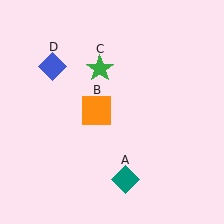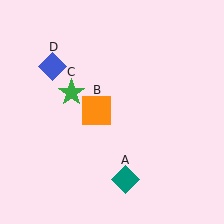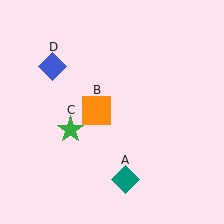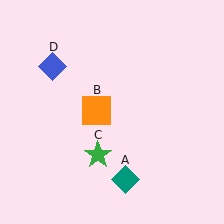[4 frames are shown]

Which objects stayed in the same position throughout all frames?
Teal diamond (object A) and orange square (object B) and blue diamond (object D) remained stationary.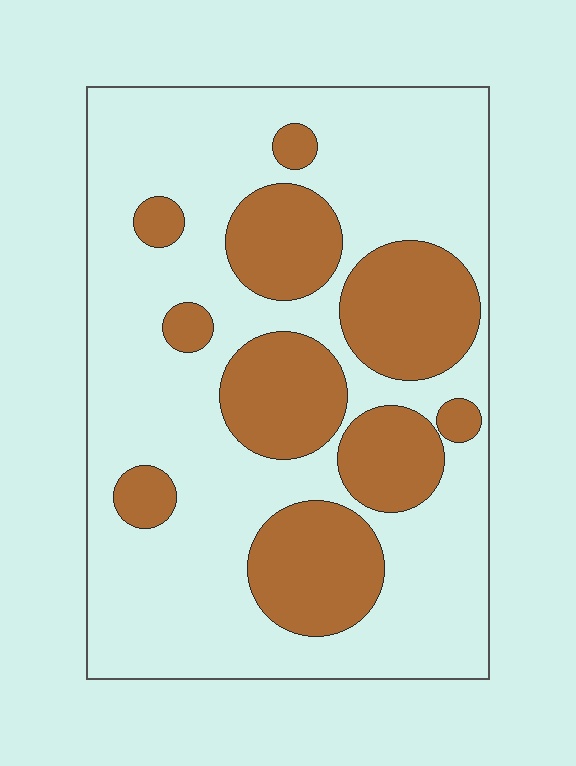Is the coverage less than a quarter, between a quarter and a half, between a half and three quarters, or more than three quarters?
Between a quarter and a half.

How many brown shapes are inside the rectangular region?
10.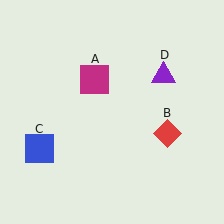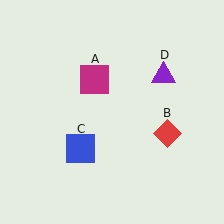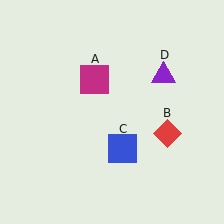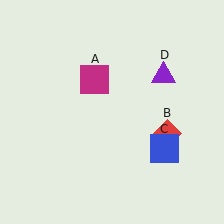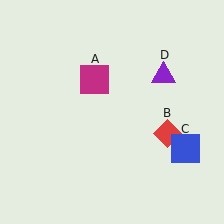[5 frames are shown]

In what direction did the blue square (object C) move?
The blue square (object C) moved right.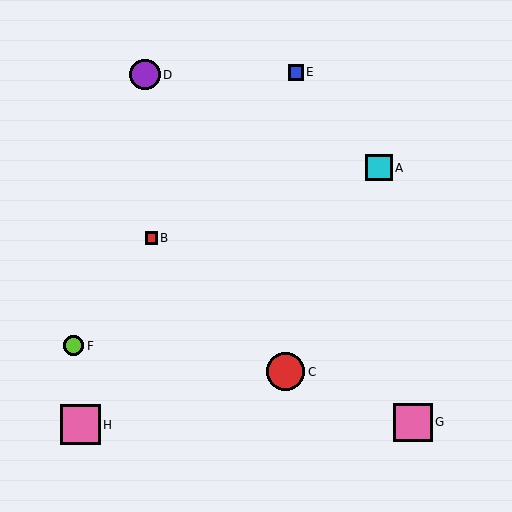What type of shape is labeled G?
Shape G is a pink square.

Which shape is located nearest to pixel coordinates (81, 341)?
The lime circle (labeled F) at (74, 346) is nearest to that location.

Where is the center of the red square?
The center of the red square is at (151, 238).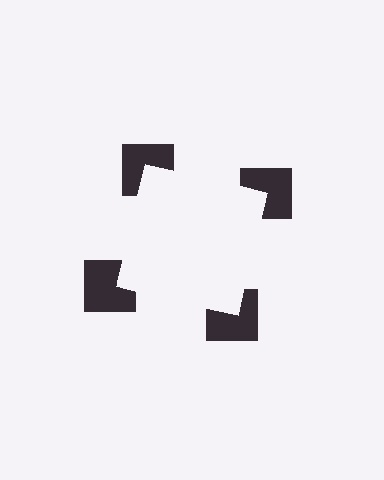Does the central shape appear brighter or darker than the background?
It typically appears slightly brighter than the background, even though no actual brightness change is drawn.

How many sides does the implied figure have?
4 sides.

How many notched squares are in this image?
There are 4 — one at each vertex of the illusory square.